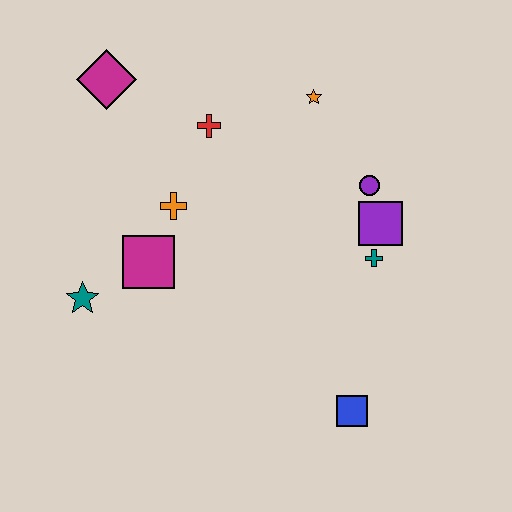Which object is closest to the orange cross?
The magenta square is closest to the orange cross.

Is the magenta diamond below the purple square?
No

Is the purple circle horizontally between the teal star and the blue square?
No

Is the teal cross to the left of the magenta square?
No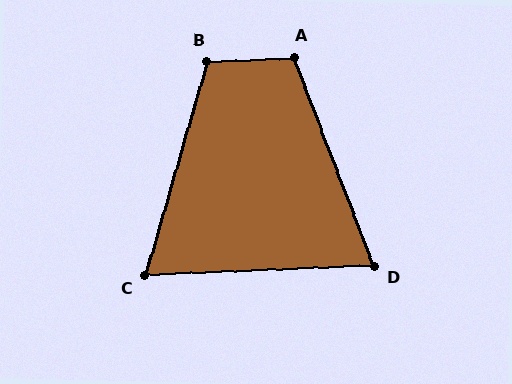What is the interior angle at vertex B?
Approximately 109 degrees (obtuse).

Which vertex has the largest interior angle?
A, at approximately 109 degrees.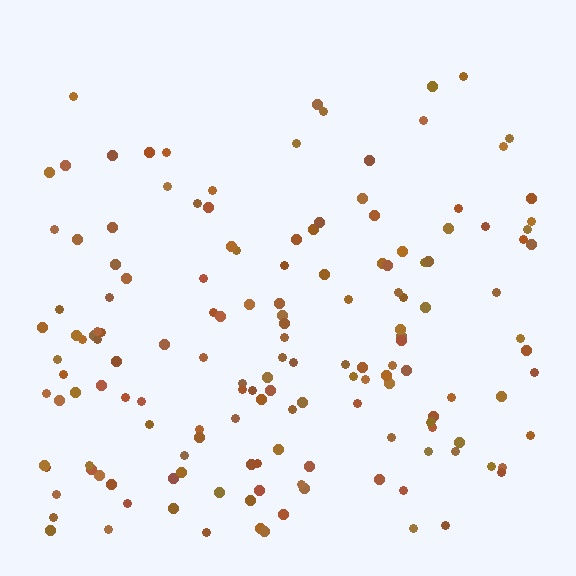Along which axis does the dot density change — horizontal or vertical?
Vertical.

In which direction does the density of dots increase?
From top to bottom, with the bottom side densest.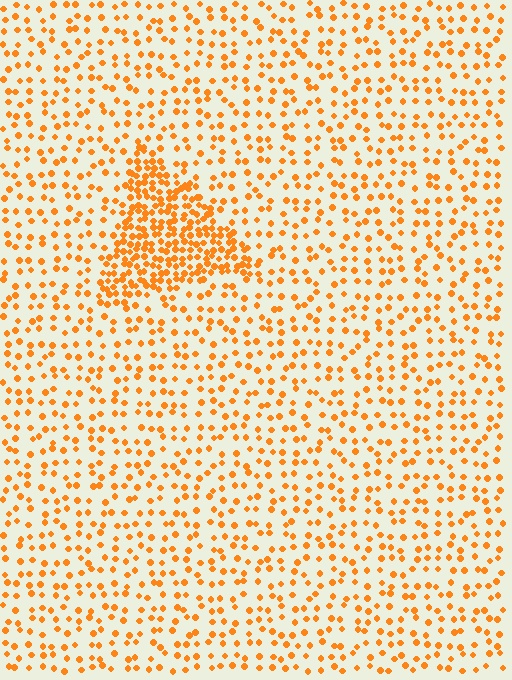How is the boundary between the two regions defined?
The boundary is defined by a change in element density (approximately 2.6x ratio). All elements are the same color, size, and shape.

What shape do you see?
I see a triangle.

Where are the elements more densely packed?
The elements are more densely packed inside the triangle boundary.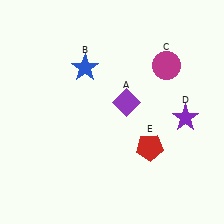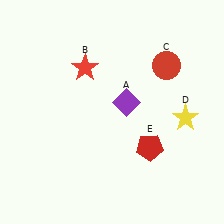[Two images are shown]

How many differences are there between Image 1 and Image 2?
There are 3 differences between the two images.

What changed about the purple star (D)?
In Image 1, D is purple. In Image 2, it changed to yellow.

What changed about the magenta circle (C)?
In Image 1, C is magenta. In Image 2, it changed to red.